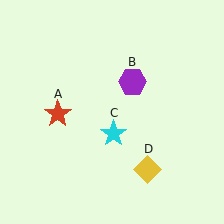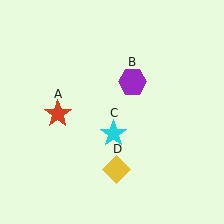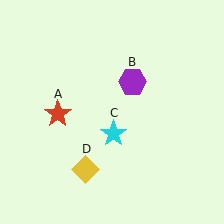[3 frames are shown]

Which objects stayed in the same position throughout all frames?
Red star (object A) and purple hexagon (object B) and cyan star (object C) remained stationary.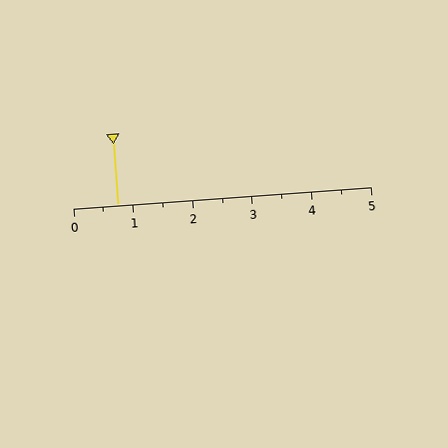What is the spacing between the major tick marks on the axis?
The major ticks are spaced 1 apart.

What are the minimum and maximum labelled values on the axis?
The axis runs from 0 to 5.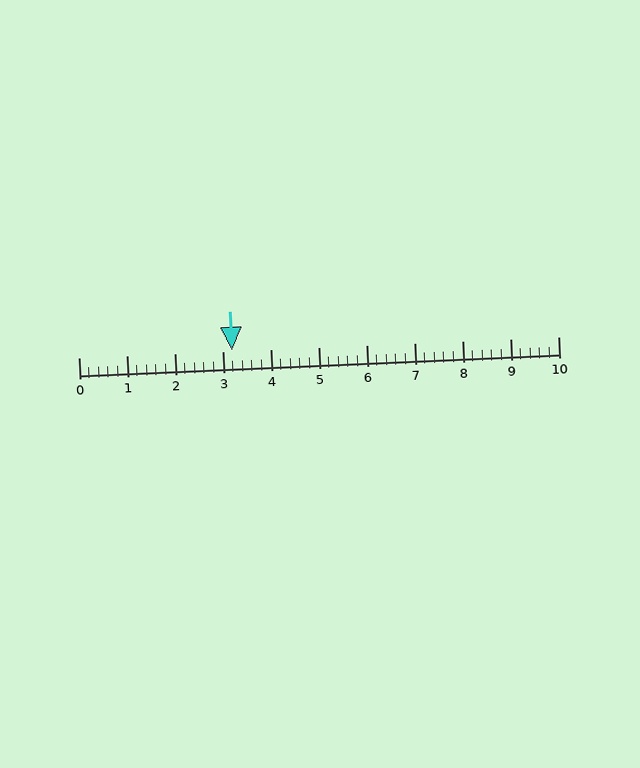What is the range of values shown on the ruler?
The ruler shows values from 0 to 10.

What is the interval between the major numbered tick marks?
The major tick marks are spaced 1 units apart.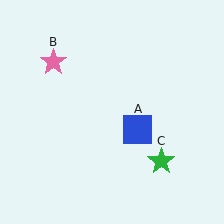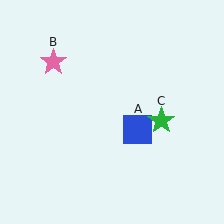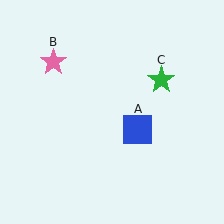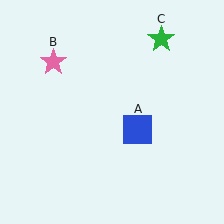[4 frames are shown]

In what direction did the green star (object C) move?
The green star (object C) moved up.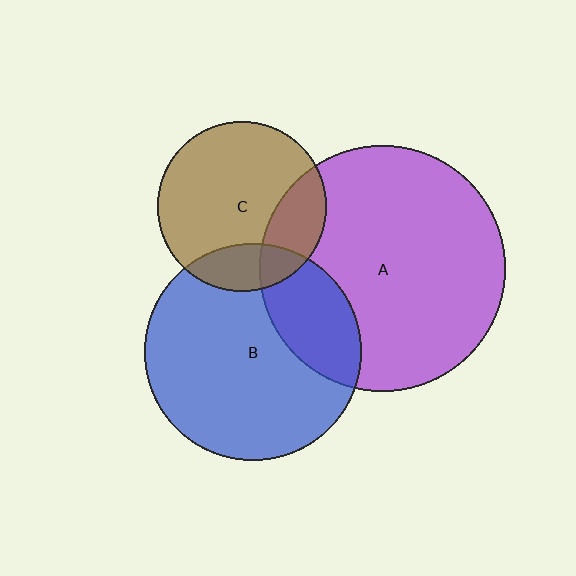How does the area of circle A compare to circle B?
Approximately 1.3 times.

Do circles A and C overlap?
Yes.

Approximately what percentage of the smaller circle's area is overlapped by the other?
Approximately 20%.